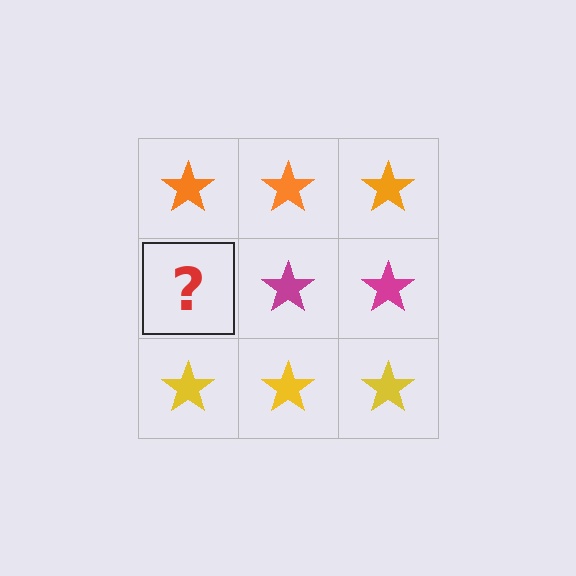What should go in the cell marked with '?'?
The missing cell should contain a magenta star.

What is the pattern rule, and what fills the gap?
The rule is that each row has a consistent color. The gap should be filled with a magenta star.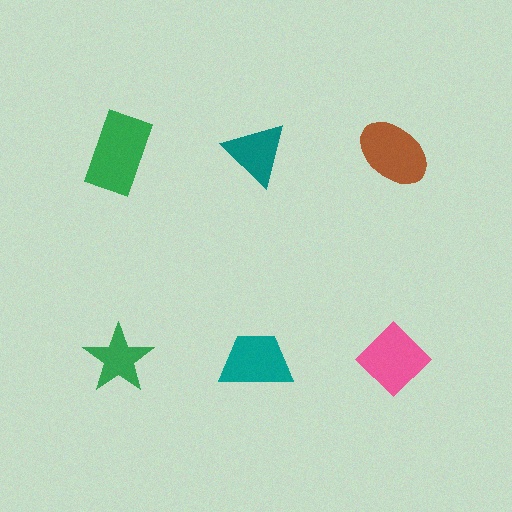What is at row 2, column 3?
A pink diamond.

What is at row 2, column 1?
A green star.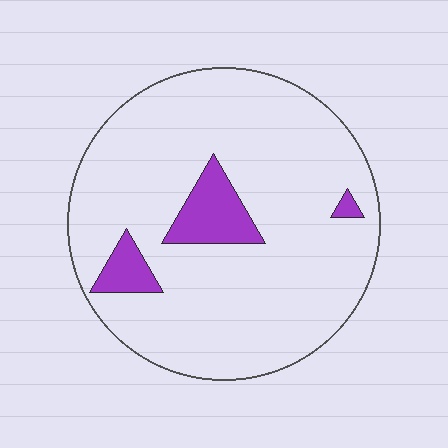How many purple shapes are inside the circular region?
3.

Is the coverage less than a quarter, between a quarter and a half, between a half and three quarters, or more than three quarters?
Less than a quarter.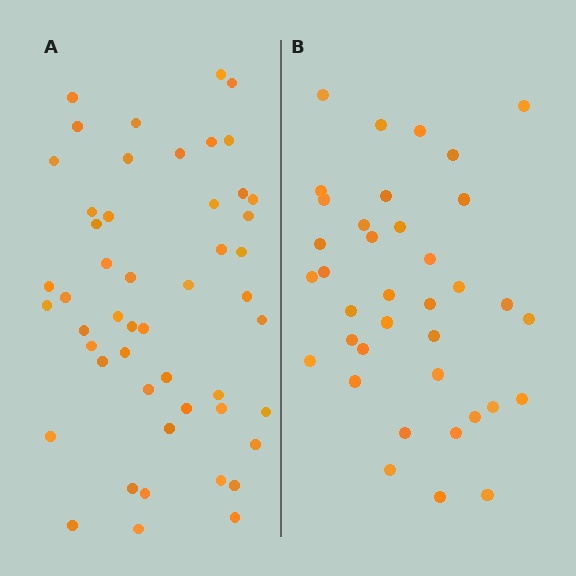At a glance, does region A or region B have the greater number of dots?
Region A (the left region) has more dots.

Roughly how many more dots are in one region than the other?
Region A has approximately 15 more dots than region B.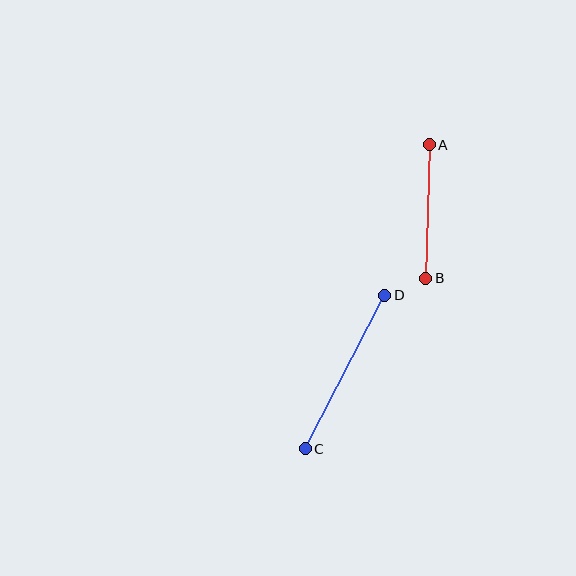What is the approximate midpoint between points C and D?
The midpoint is at approximately (345, 372) pixels.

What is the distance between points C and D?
The distance is approximately 173 pixels.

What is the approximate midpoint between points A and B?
The midpoint is at approximately (427, 211) pixels.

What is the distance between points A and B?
The distance is approximately 134 pixels.